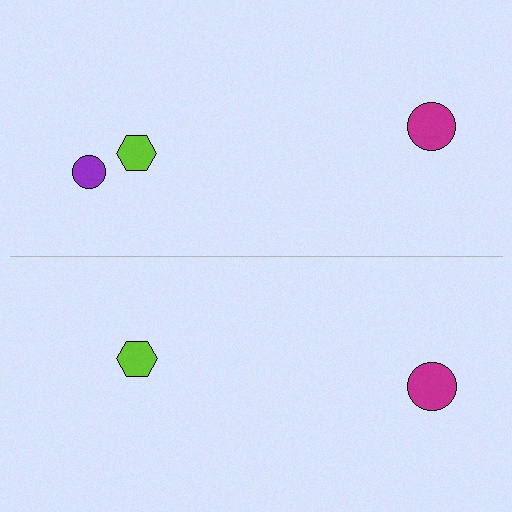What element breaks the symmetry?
A purple circle is missing from the bottom side.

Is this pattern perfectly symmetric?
No, the pattern is not perfectly symmetric. A purple circle is missing from the bottom side.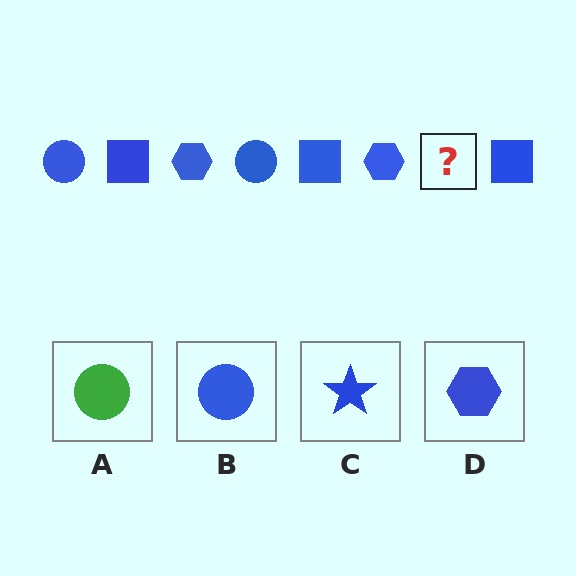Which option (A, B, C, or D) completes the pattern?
B.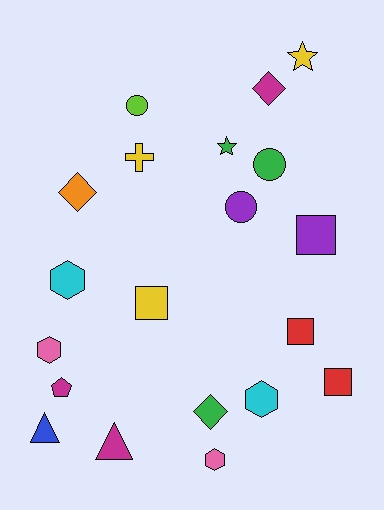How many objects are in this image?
There are 20 objects.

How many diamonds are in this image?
There are 3 diamonds.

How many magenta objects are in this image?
There are 3 magenta objects.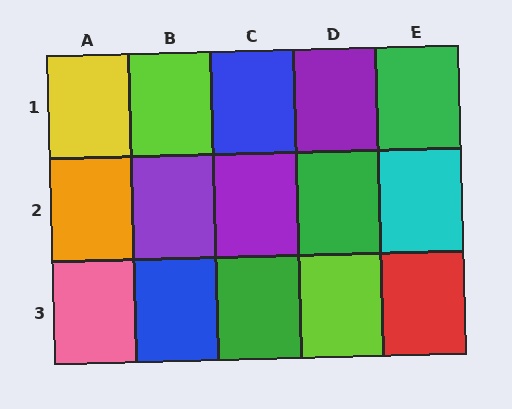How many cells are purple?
3 cells are purple.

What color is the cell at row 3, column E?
Red.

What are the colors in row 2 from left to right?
Orange, purple, purple, green, cyan.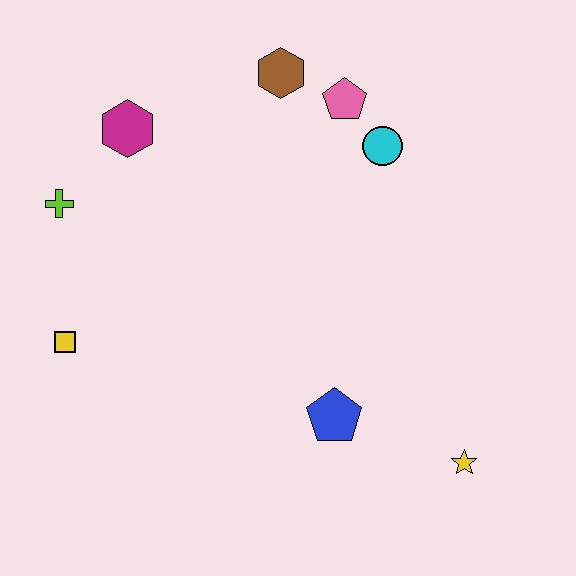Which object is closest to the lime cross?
The magenta hexagon is closest to the lime cross.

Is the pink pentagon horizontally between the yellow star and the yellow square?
Yes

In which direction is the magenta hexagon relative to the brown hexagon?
The magenta hexagon is to the left of the brown hexagon.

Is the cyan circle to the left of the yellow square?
No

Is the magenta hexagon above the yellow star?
Yes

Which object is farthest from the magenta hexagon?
The yellow star is farthest from the magenta hexagon.